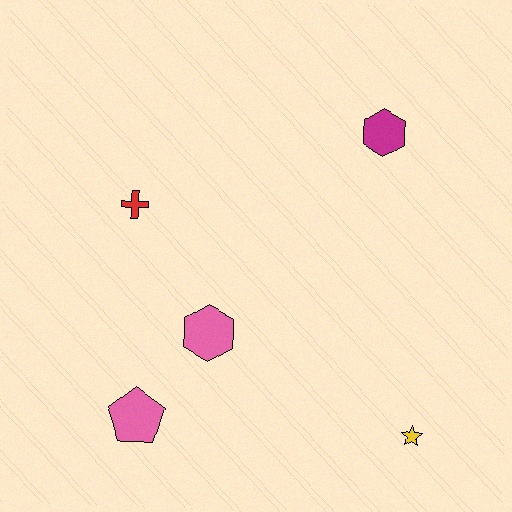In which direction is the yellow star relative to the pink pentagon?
The yellow star is to the right of the pink pentagon.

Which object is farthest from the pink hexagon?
The magenta hexagon is farthest from the pink hexagon.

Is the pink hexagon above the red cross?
No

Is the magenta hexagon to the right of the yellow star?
No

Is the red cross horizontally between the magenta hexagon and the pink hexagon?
No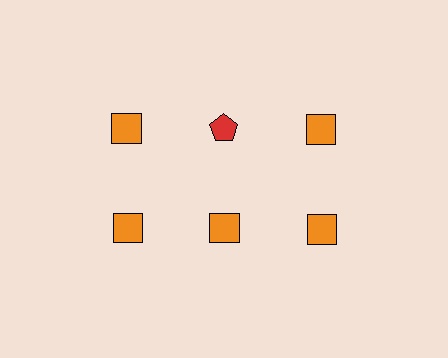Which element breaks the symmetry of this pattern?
The red pentagon in the top row, second from left column breaks the symmetry. All other shapes are orange squares.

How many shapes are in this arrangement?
There are 6 shapes arranged in a grid pattern.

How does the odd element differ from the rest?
It differs in both color (red instead of orange) and shape (pentagon instead of square).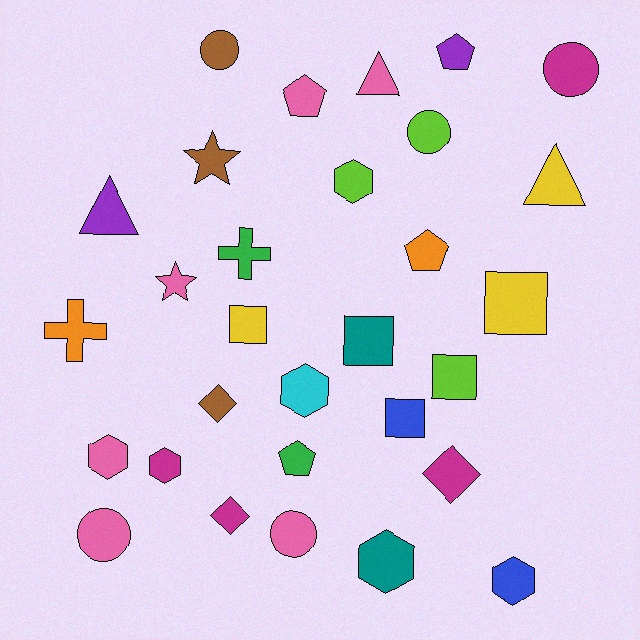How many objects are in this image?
There are 30 objects.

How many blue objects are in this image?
There are 2 blue objects.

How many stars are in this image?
There are 2 stars.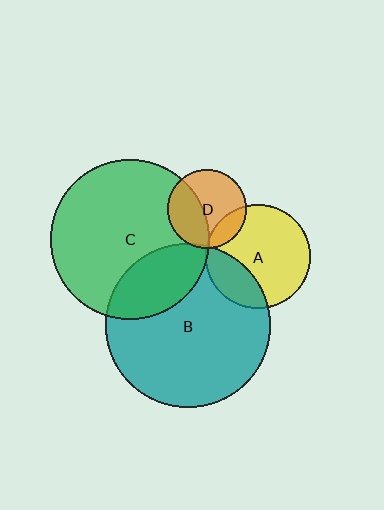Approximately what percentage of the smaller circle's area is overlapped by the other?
Approximately 20%.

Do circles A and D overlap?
Yes.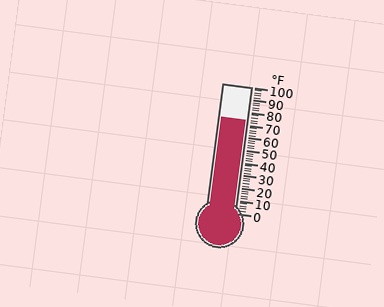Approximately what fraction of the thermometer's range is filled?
The thermometer is filled to approximately 75% of its range.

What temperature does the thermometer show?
The thermometer shows approximately 74°F.